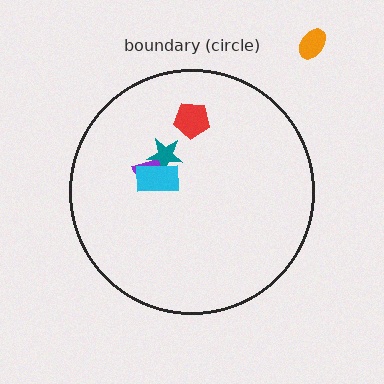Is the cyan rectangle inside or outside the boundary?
Inside.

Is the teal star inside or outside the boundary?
Inside.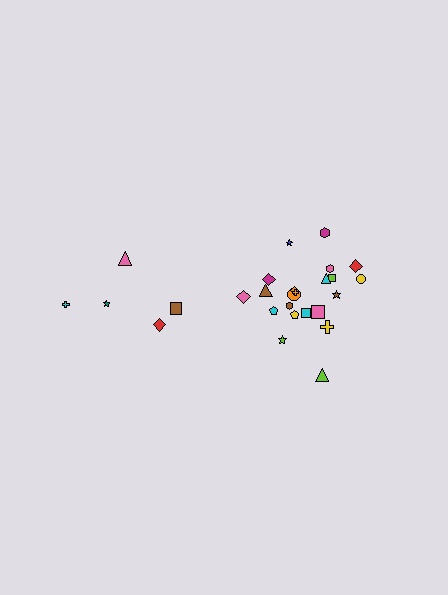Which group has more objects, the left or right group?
The right group.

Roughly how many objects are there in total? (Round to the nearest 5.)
Roughly 25 objects in total.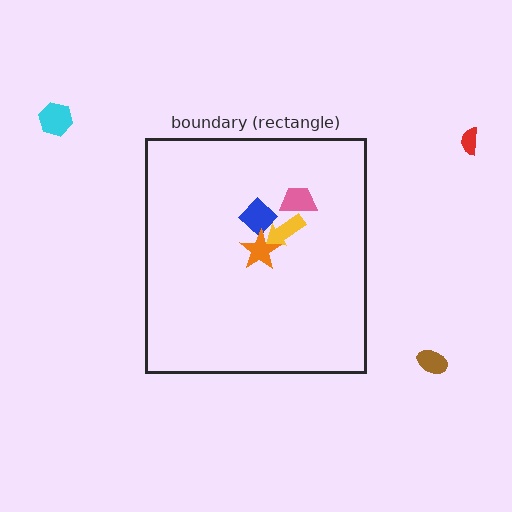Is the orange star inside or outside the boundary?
Inside.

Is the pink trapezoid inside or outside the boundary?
Inside.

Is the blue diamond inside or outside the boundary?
Inside.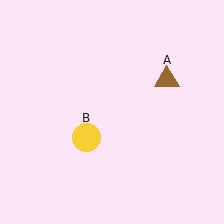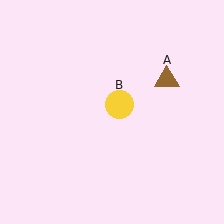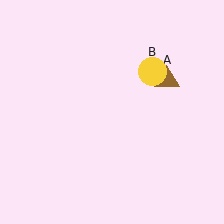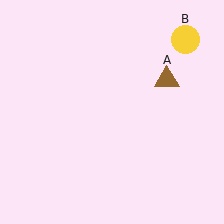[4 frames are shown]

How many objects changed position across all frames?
1 object changed position: yellow circle (object B).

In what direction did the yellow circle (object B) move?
The yellow circle (object B) moved up and to the right.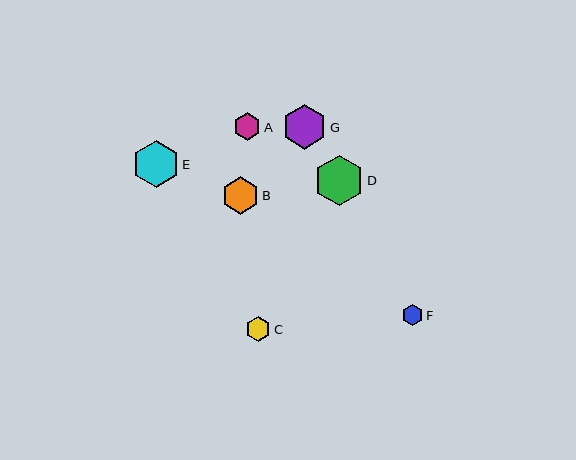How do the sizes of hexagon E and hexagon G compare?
Hexagon E and hexagon G are approximately the same size.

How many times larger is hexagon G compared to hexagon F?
Hexagon G is approximately 2.1 times the size of hexagon F.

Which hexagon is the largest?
Hexagon D is the largest with a size of approximately 50 pixels.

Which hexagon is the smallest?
Hexagon F is the smallest with a size of approximately 21 pixels.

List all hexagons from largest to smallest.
From largest to smallest: D, E, G, B, A, C, F.